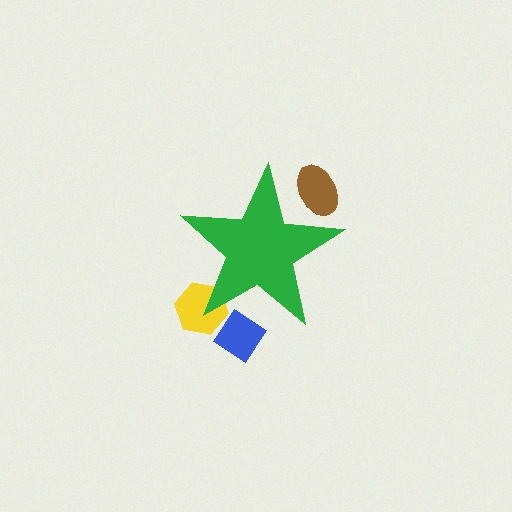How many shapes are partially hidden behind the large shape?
3 shapes are partially hidden.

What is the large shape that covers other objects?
A green star.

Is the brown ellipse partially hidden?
Yes, the brown ellipse is partially hidden behind the green star.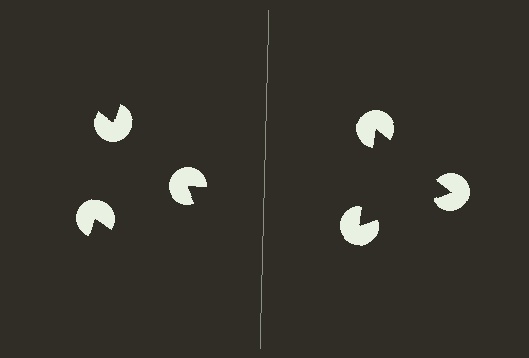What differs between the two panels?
The pac-man discs are positioned identically on both sides; only the wedge orientations differ. On the right they align to a triangle; on the left they are misaligned.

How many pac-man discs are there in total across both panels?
6 — 3 on each side.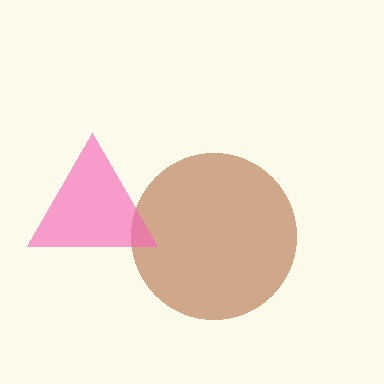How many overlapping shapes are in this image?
There are 2 overlapping shapes in the image.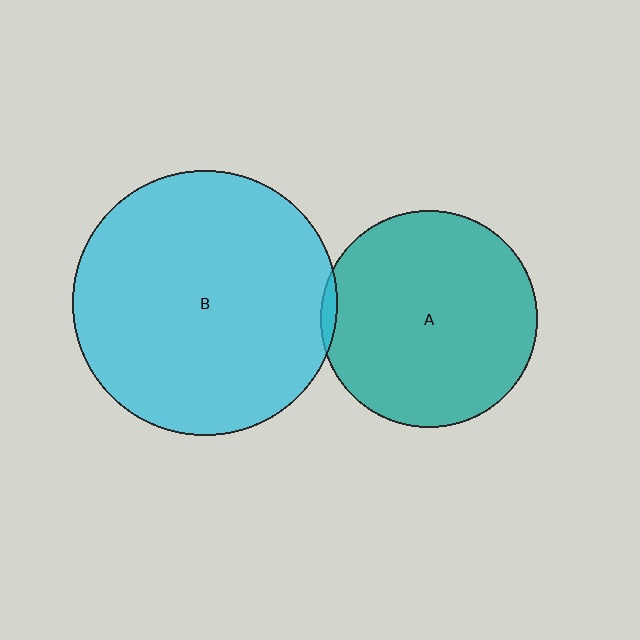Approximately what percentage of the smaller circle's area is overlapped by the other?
Approximately 5%.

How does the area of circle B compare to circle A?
Approximately 1.5 times.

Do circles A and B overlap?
Yes.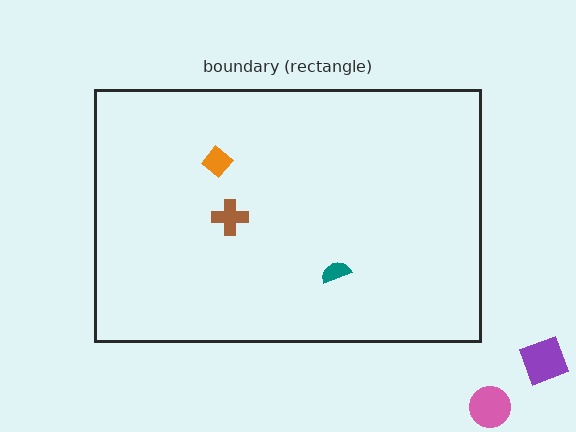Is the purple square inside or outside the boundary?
Outside.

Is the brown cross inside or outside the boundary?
Inside.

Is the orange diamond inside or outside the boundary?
Inside.